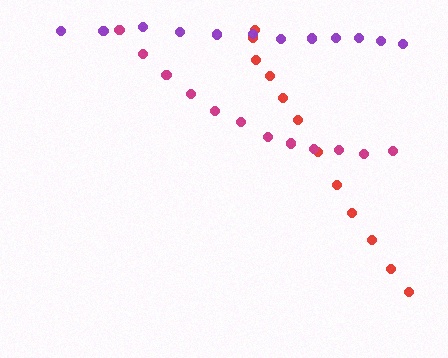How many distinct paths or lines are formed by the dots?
There are 3 distinct paths.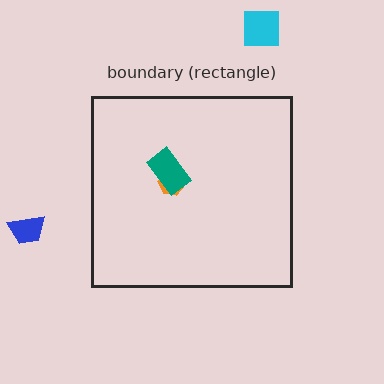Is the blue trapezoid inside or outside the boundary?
Outside.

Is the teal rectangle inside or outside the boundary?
Inside.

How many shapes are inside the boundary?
2 inside, 2 outside.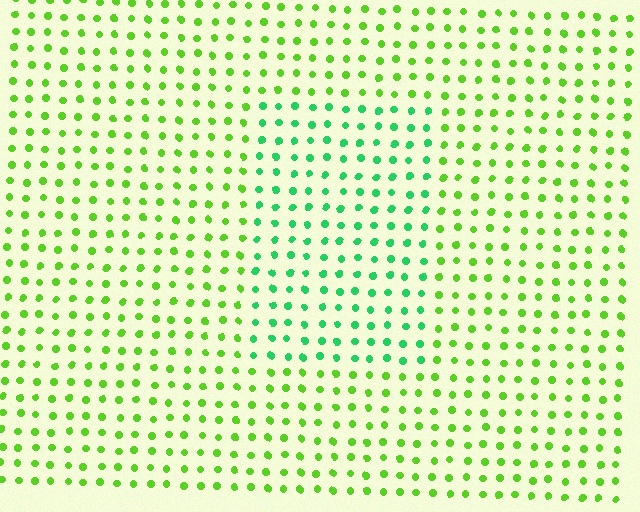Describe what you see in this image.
The image is filled with small lime elements in a uniform arrangement. A rectangle-shaped region is visible where the elements are tinted to a slightly different hue, forming a subtle color boundary.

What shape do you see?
I see a rectangle.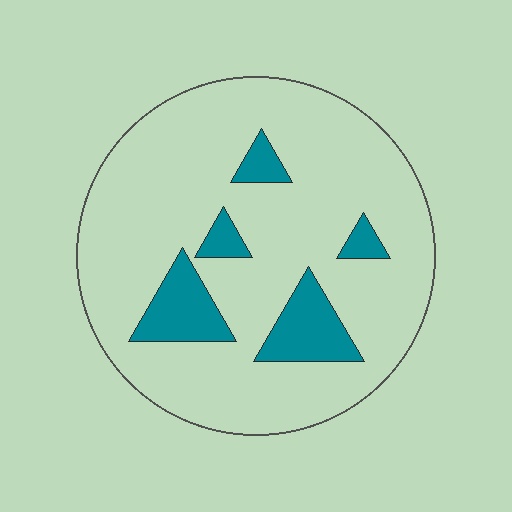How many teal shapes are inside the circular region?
5.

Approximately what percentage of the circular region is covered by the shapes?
Approximately 15%.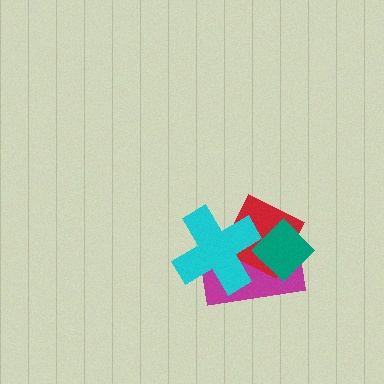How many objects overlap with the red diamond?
3 objects overlap with the red diamond.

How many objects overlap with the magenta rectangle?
3 objects overlap with the magenta rectangle.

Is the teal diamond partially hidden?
Yes, it is partially covered by another shape.